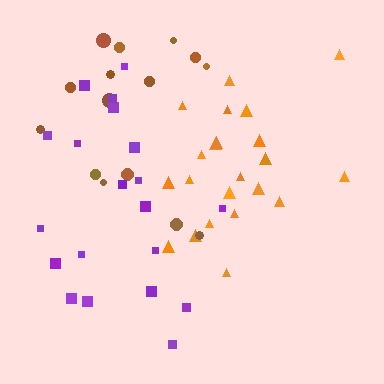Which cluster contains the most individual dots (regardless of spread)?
Orange (22).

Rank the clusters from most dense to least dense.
orange, purple, brown.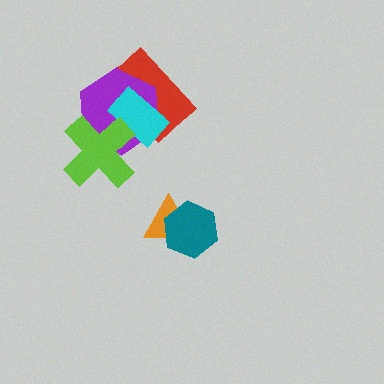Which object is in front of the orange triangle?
The teal hexagon is in front of the orange triangle.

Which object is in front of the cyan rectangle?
The lime cross is in front of the cyan rectangle.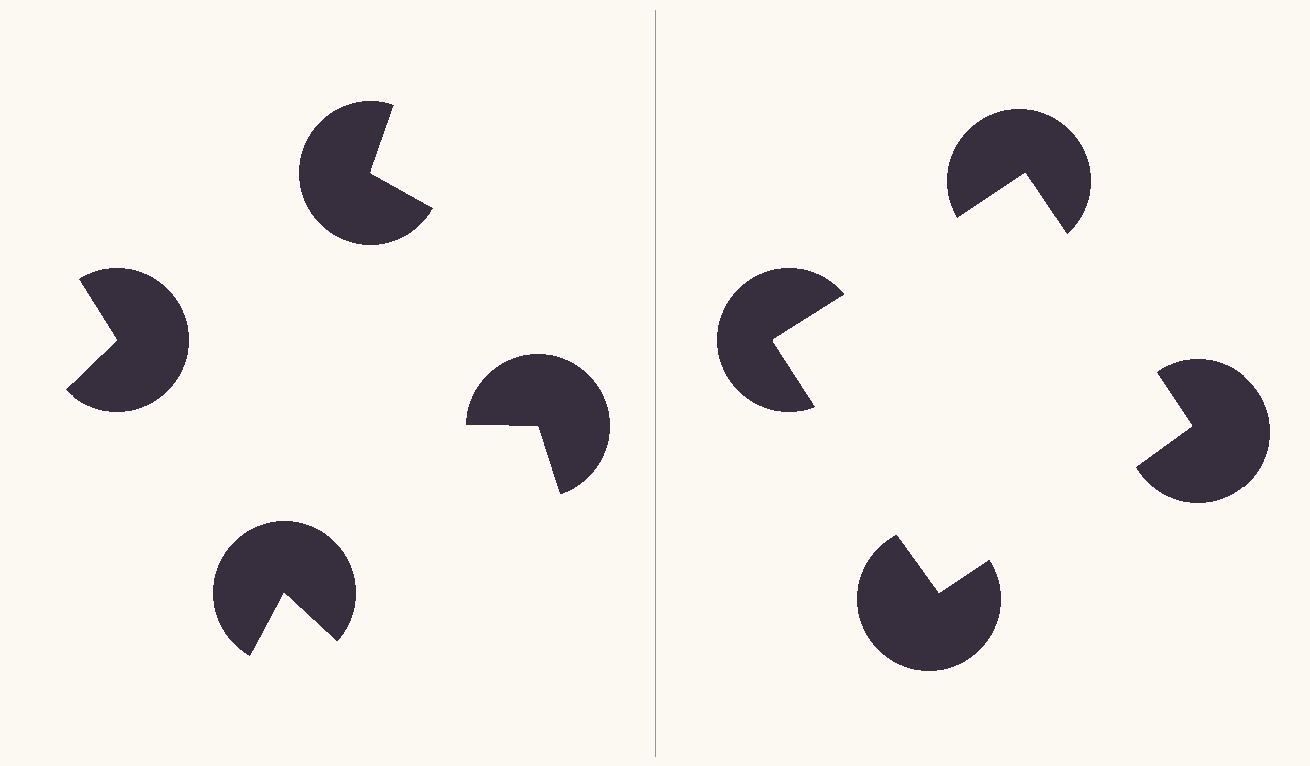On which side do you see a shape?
An illusory square appears on the right side. On the left side the wedge cuts are rotated, so no coherent shape forms.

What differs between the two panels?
The pac-man discs are positioned identically on both sides; only the wedge orientations differ. On the right they align to a square; on the left they are misaligned.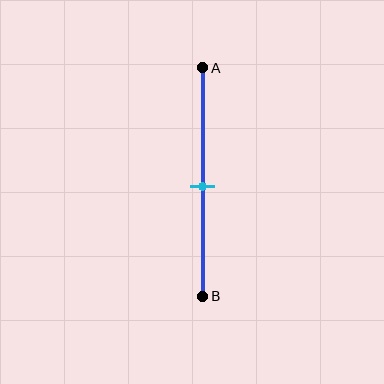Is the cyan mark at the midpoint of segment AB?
Yes, the mark is approximately at the midpoint.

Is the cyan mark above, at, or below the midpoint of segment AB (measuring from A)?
The cyan mark is approximately at the midpoint of segment AB.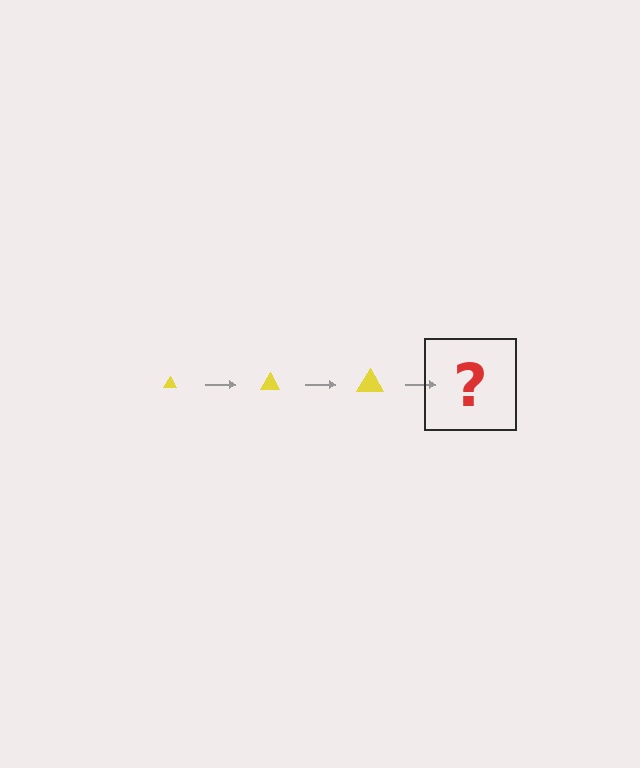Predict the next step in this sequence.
The next step is a yellow triangle, larger than the previous one.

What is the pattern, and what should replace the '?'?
The pattern is that the triangle gets progressively larger each step. The '?' should be a yellow triangle, larger than the previous one.